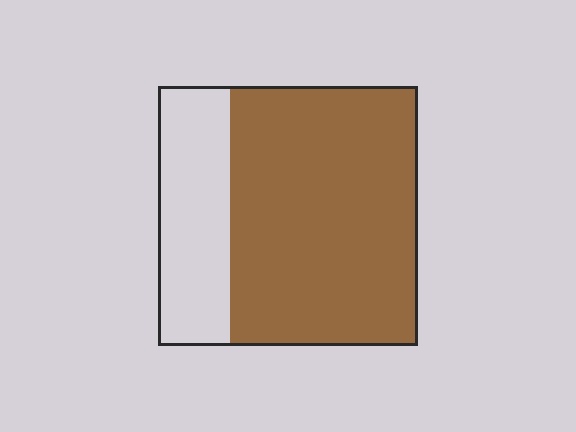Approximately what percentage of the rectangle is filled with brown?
Approximately 70%.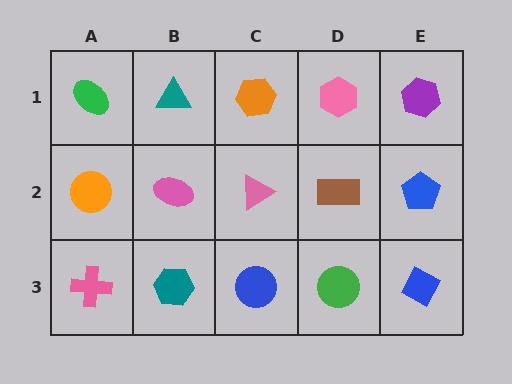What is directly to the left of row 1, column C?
A teal triangle.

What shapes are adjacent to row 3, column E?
A blue pentagon (row 2, column E), a green circle (row 3, column D).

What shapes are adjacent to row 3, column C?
A pink triangle (row 2, column C), a teal hexagon (row 3, column B), a green circle (row 3, column D).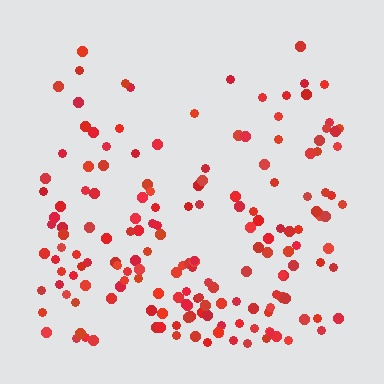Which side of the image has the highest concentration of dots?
The bottom.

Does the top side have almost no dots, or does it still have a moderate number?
Still a moderate number, just noticeably fewer than the bottom.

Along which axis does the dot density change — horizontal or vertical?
Vertical.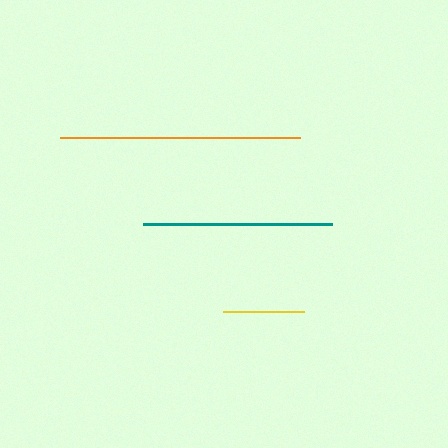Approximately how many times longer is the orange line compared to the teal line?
The orange line is approximately 1.3 times the length of the teal line.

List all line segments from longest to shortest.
From longest to shortest: orange, teal, yellow.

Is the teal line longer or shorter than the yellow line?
The teal line is longer than the yellow line.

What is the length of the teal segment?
The teal segment is approximately 189 pixels long.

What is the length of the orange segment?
The orange segment is approximately 239 pixels long.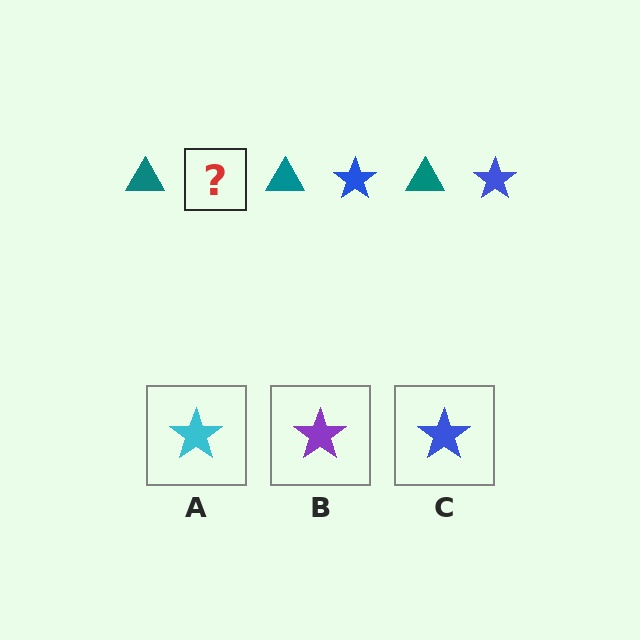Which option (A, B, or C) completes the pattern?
C.